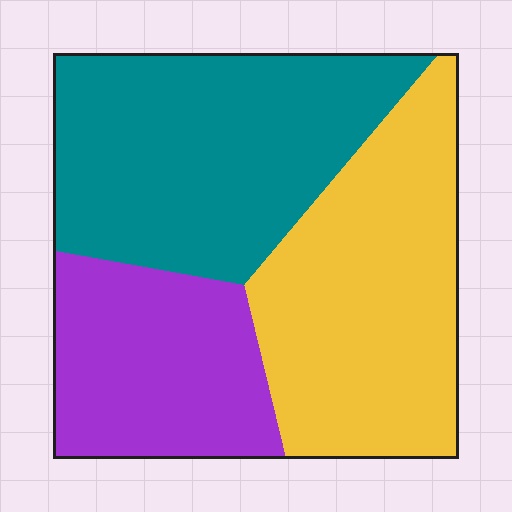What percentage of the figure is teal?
Teal covers about 40% of the figure.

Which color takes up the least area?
Purple, at roughly 25%.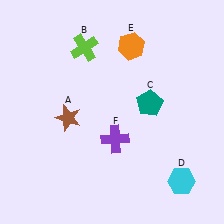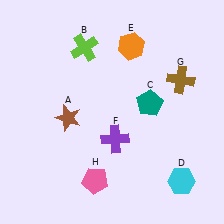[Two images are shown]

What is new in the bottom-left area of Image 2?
A pink pentagon (H) was added in the bottom-left area of Image 2.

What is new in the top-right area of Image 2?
A brown cross (G) was added in the top-right area of Image 2.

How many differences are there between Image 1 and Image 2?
There are 2 differences between the two images.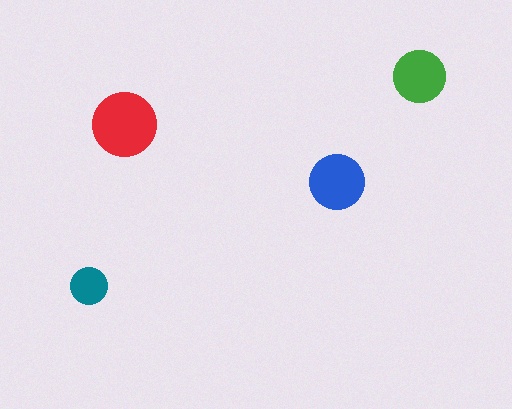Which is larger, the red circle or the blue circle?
The red one.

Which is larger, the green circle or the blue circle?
The blue one.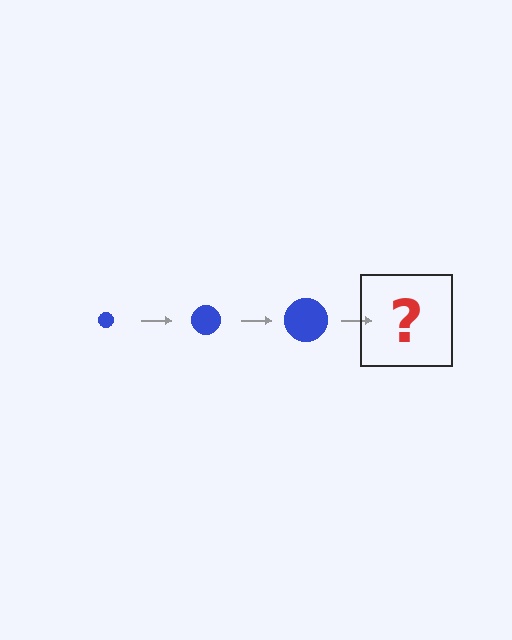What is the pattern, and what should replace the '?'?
The pattern is that the circle gets progressively larger each step. The '?' should be a blue circle, larger than the previous one.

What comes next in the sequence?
The next element should be a blue circle, larger than the previous one.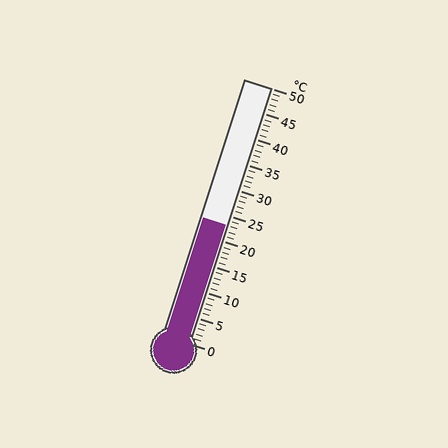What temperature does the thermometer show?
The thermometer shows approximately 23°C.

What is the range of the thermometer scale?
The thermometer scale ranges from 0°C to 50°C.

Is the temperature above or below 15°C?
The temperature is above 15°C.